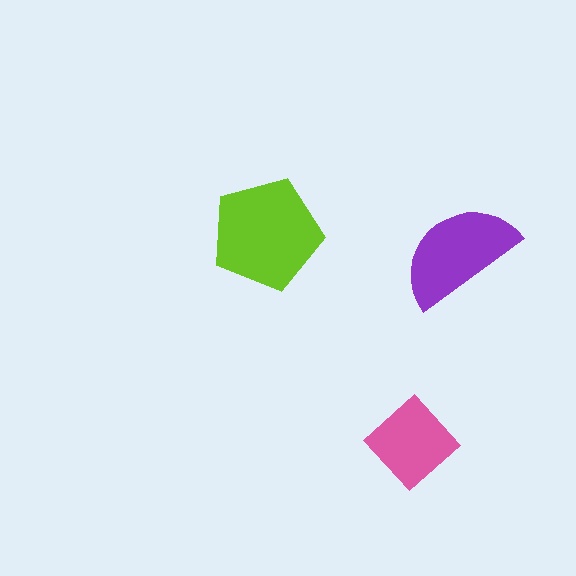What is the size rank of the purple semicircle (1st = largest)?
2nd.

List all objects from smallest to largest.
The pink diamond, the purple semicircle, the lime pentagon.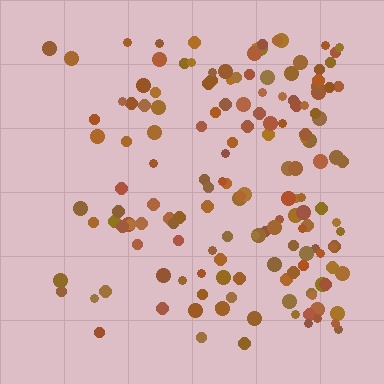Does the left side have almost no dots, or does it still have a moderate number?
Still a moderate number, just noticeably fewer than the right.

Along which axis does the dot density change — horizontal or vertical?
Horizontal.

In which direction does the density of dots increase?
From left to right, with the right side densest.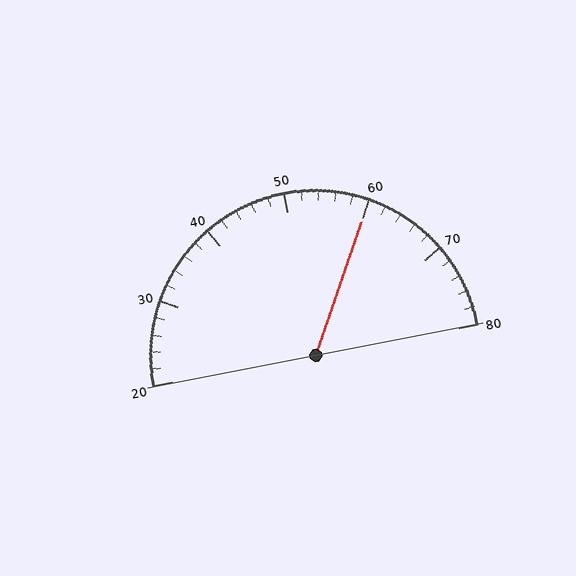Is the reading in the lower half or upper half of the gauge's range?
The reading is in the upper half of the range (20 to 80).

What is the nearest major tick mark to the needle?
The nearest major tick mark is 60.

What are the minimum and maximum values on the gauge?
The gauge ranges from 20 to 80.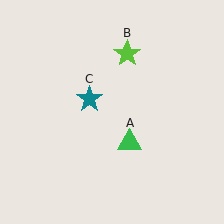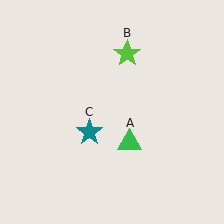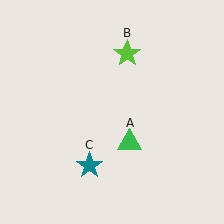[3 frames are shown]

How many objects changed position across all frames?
1 object changed position: teal star (object C).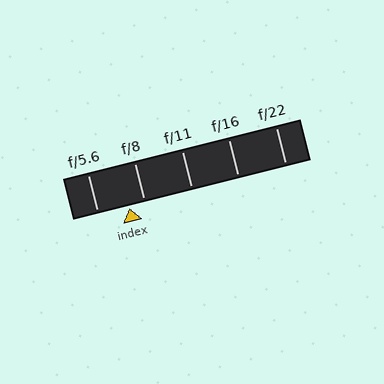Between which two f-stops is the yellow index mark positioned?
The index mark is between f/5.6 and f/8.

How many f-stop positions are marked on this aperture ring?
There are 5 f-stop positions marked.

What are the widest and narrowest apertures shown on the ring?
The widest aperture shown is f/5.6 and the narrowest is f/22.